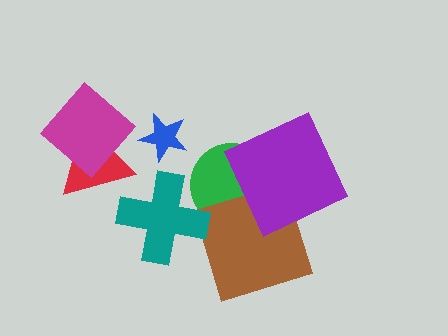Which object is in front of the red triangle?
The magenta diamond is in front of the red triangle.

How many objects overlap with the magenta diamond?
1 object overlaps with the magenta diamond.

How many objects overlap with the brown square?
2 objects overlap with the brown square.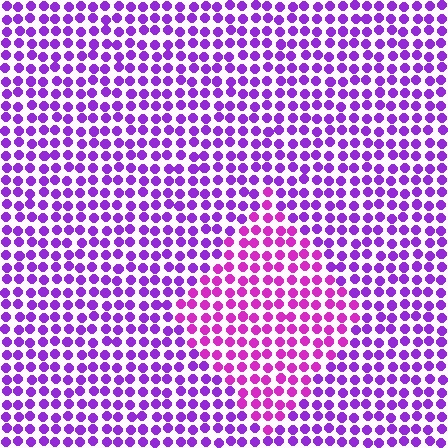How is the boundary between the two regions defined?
The boundary is defined purely by a slight shift in hue (about 29 degrees). Spacing, size, and orientation are identical on both sides.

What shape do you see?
I see a diamond.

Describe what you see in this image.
The image is filled with small purple elements in a uniform arrangement. A diamond-shaped region is visible where the elements are tinted to a slightly different hue, forming a subtle color boundary.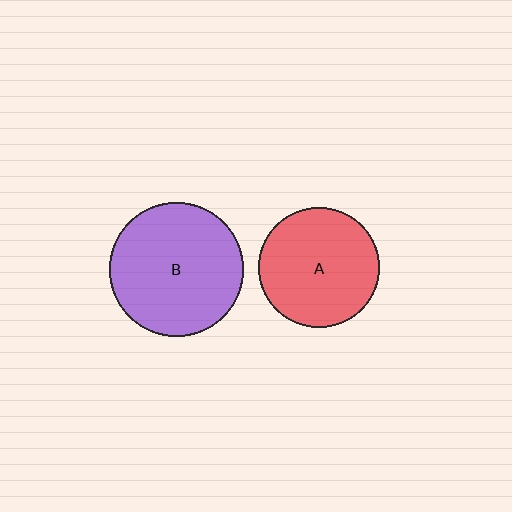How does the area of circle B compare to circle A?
Approximately 1.2 times.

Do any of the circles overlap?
No, none of the circles overlap.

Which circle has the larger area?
Circle B (purple).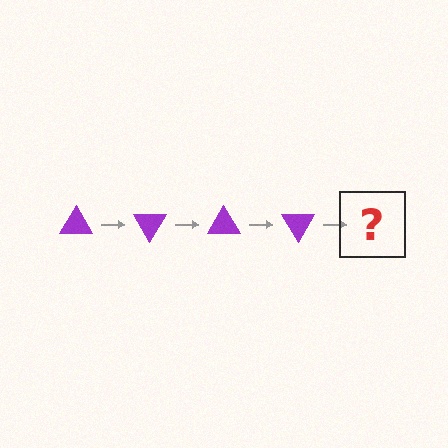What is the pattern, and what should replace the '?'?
The pattern is that the triangle rotates 60 degrees each step. The '?' should be a purple triangle rotated 240 degrees.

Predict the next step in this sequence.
The next step is a purple triangle rotated 240 degrees.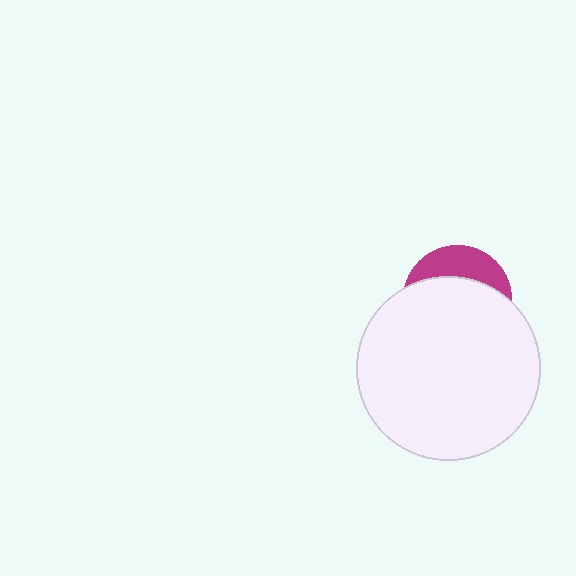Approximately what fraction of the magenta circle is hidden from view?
Roughly 70% of the magenta circle is hidden behind the white circle.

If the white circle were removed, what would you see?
You would see the complete magenta circle.